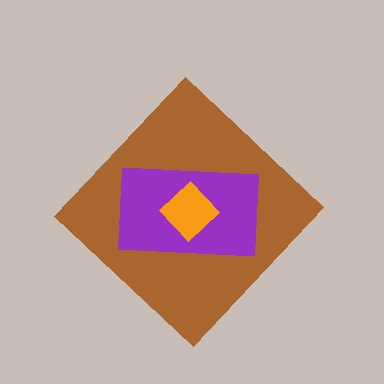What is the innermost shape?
The orange diamond.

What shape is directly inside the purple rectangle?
The orange diamond.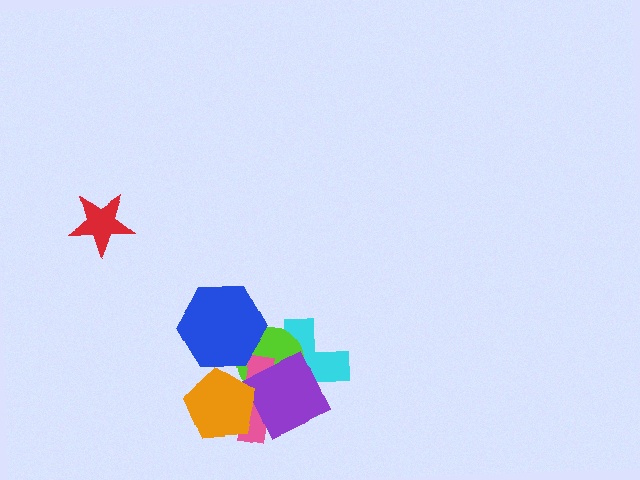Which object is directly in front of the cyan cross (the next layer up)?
The lime circle is directly in front of the cyan cross.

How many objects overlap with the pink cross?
4 objects overlap with the pink cross.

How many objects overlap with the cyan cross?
3 objects overlap with the cyan cross.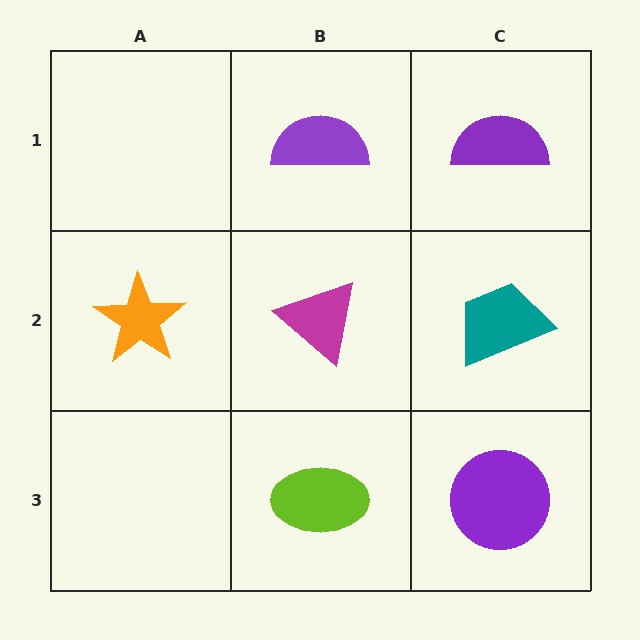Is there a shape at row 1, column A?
No, that cell is empty.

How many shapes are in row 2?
3 shapes.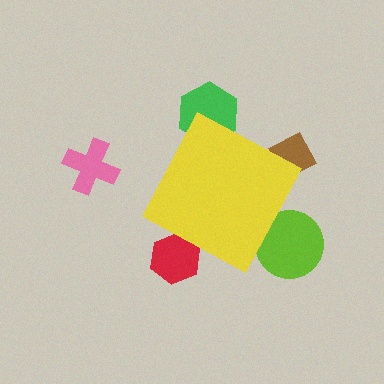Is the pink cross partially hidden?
No, the pink cross is fully visible.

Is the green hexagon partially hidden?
Yes, the green hexagon is partially hidden behind the yellow diamond.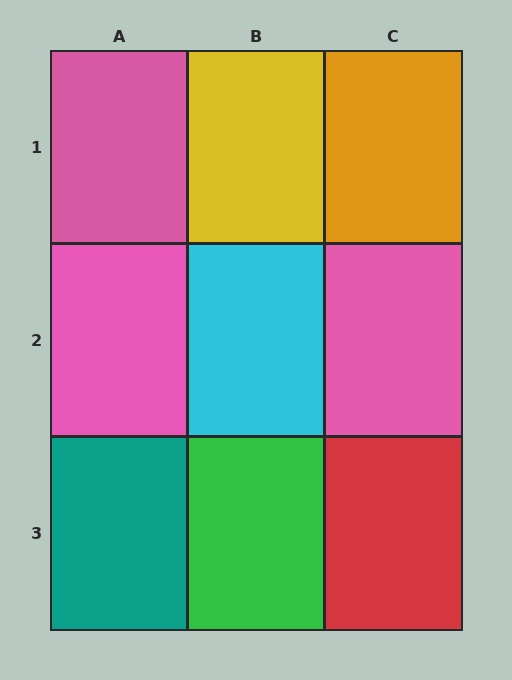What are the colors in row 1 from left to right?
Pink, yellow, orange.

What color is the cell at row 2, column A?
Pink.